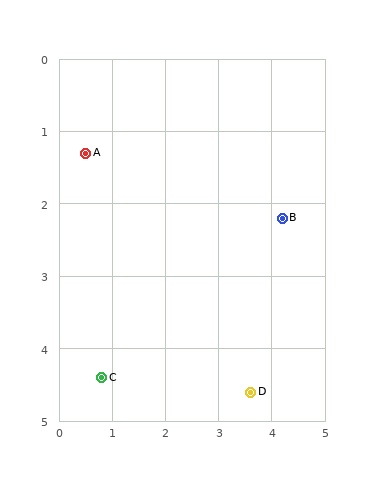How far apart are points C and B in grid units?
Points C and B are about 4.0 grid units apart.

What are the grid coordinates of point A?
Point A is at approximately (0.5, 1.3).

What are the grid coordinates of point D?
Point D is at approximately (3.6, 4.6).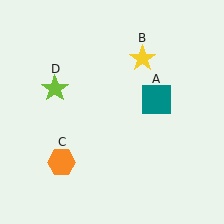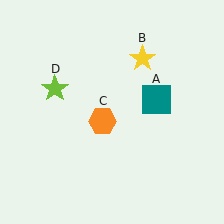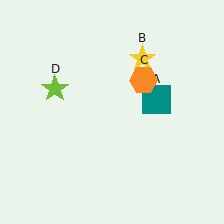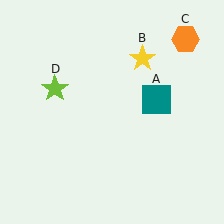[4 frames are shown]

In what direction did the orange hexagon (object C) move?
The orange hexagon (object C) moved up and to the right.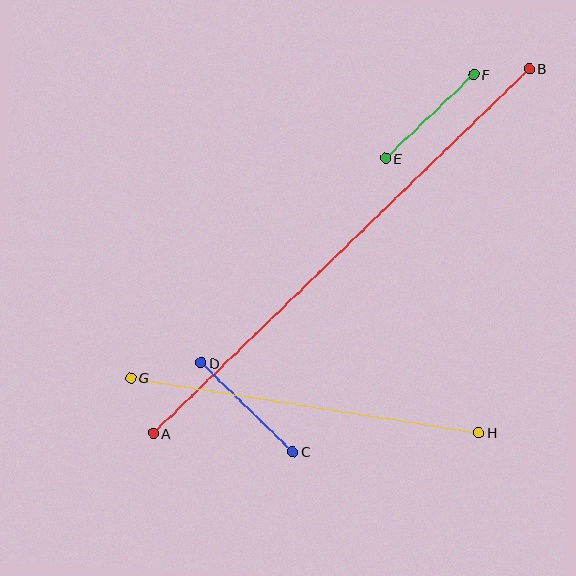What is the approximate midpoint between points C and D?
The midpoint is at approximately (247, 407) pixels.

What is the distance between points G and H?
The distance is approximately 353 pixels.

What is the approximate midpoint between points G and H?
The midpoint is at approximately (305, 405) pixels.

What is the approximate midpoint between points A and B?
The midpoint is at approximately (341, 251) pixels.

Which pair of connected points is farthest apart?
Points A and B are farthest apart.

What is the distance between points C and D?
The distance is approximately 128 pixels.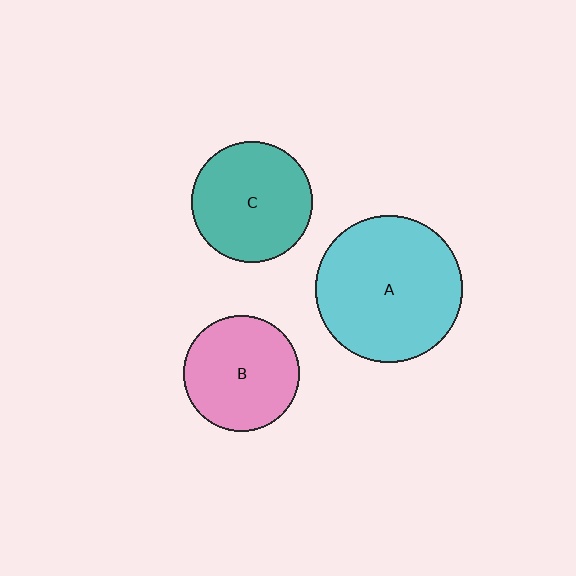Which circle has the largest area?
Circle A (cyan).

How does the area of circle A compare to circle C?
Approximately 1.5 times.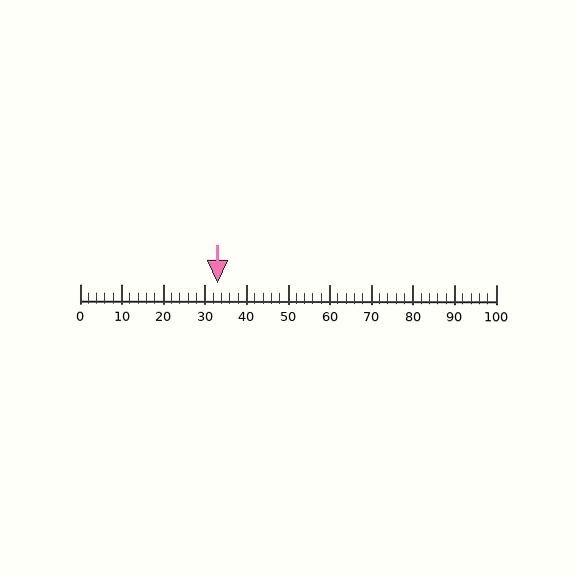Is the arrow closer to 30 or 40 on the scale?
The arrow is closer to 30.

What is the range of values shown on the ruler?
The ruler shows values from 0 to 100.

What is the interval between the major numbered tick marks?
The major tick marks are spaced 10 units apart.